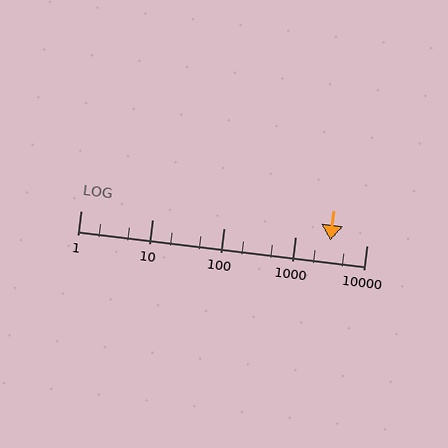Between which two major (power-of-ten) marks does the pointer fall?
The pointer is between 1000 and 10000.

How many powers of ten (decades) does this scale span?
The scale spans 4 decades, from 1 to 10000.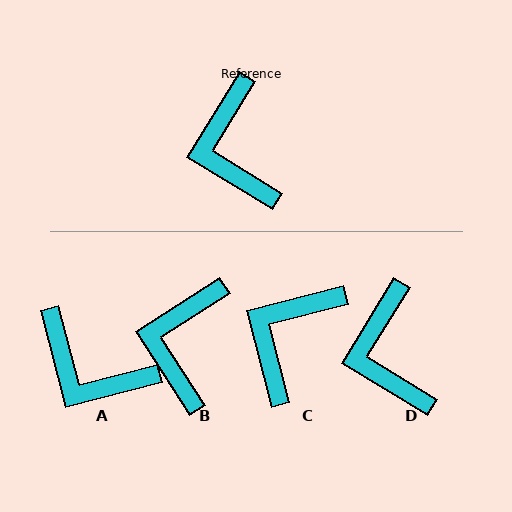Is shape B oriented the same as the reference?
No, it is off by about 26 degrees.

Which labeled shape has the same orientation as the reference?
D.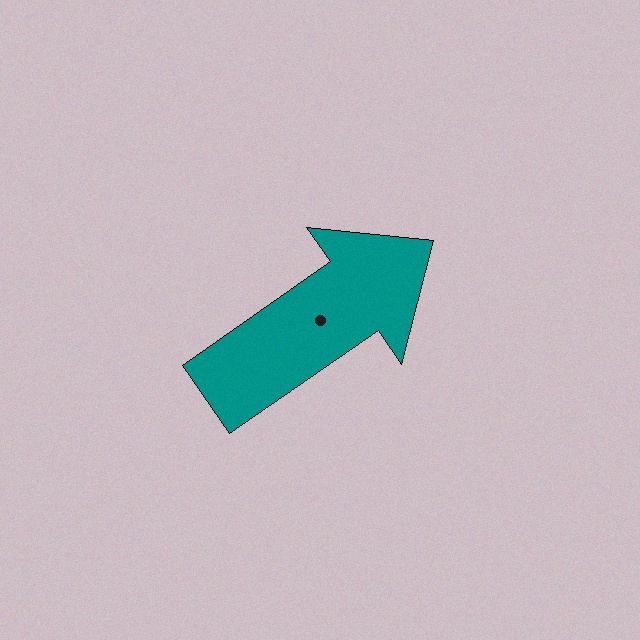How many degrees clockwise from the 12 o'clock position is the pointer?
Approximately 55 degrees.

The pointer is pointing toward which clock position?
Roughly 2 o'clock.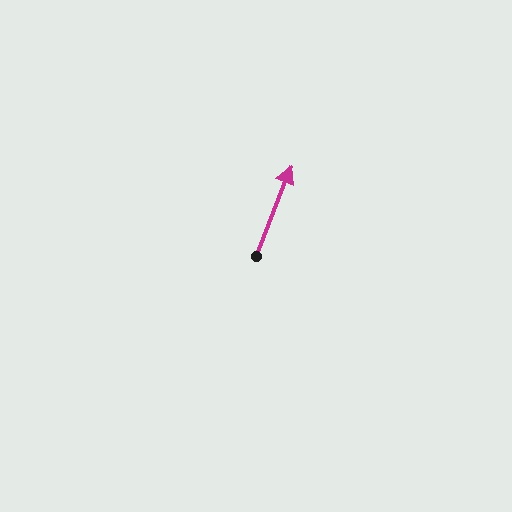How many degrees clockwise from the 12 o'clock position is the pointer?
Approximately 21 degrees.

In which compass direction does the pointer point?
North.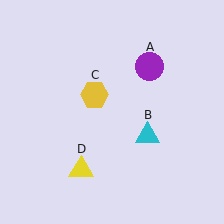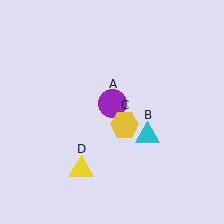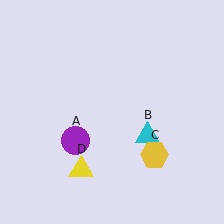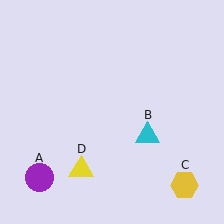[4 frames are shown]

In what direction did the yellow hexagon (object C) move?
The yellow hexagon (object C) moved down and to the right.